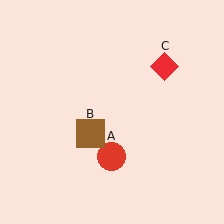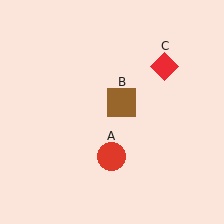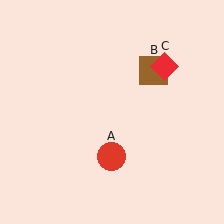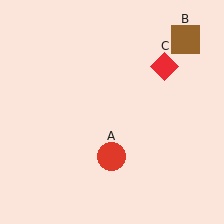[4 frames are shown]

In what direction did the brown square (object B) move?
The brown square (object B) moved up and to the right.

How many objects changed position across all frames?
1 object changed position: brown square (object B).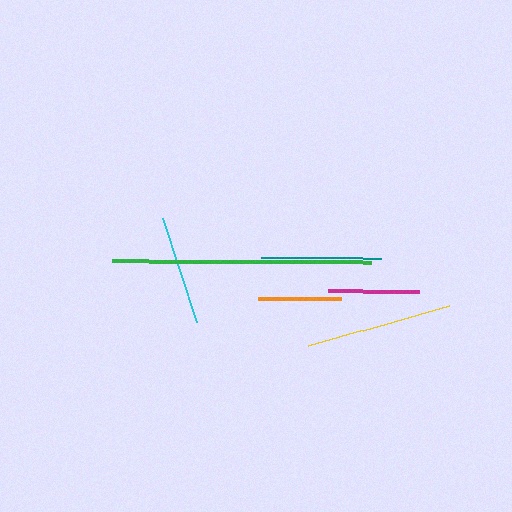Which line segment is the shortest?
The orange line is the shortest at approximately 84 pixels.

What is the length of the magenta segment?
The magenta segment is approximately 91 pixels long.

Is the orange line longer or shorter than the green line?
The green line is longer than the orange line.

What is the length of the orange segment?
The orange segment is approximately 84 pixels long.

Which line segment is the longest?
The green line is the longest at approximately 259 pixels.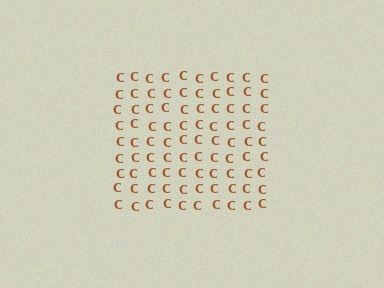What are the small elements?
The small elements are letter C's.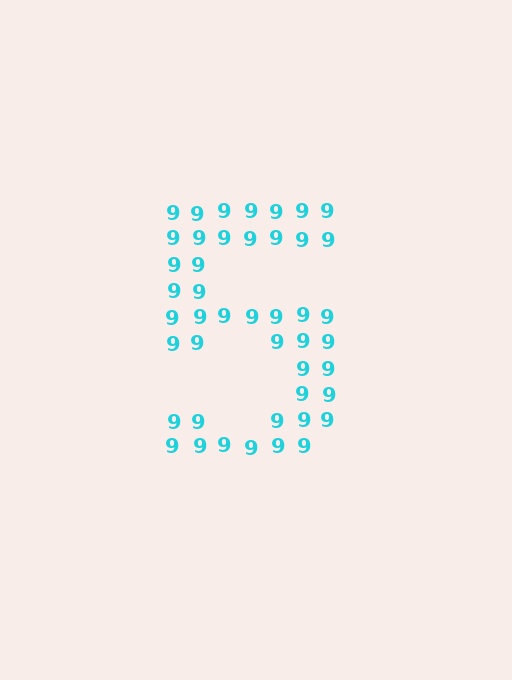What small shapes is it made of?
It is made of small digit 9's.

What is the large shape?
The large shape is the digit 5.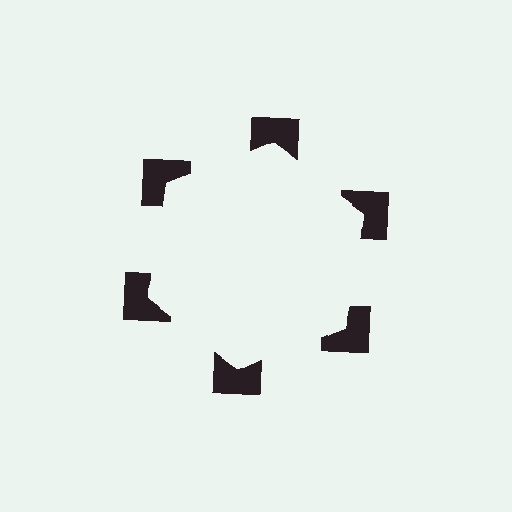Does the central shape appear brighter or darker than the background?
It typically appears slightly brighter than the background, even though no actual brightness change is drawn.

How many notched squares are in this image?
There are 6 — one at each vertex of the illusory hexagon.